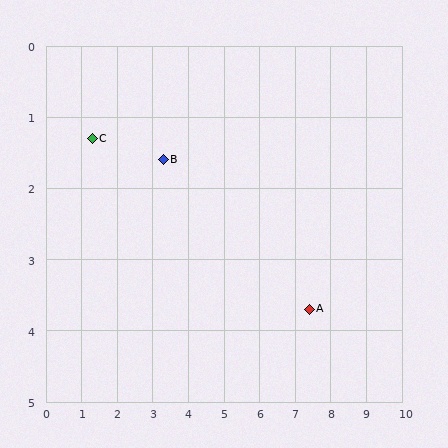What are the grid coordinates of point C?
Point C is at approximately (1.3, 1.3).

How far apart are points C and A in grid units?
Points C and A are about 6.6 grid units apart.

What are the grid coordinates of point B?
Point B is at approximately (3.3, 1.6).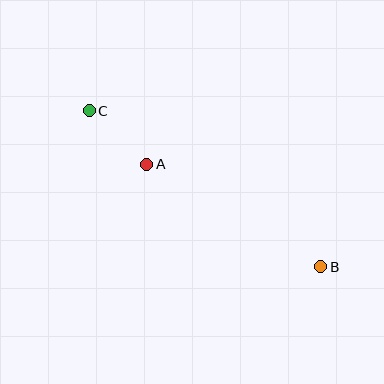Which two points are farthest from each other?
Points B and C are farthest from each other.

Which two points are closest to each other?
Points A and C are closest to each other.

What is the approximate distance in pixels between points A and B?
The distance between A and B is approximately 202 pixels.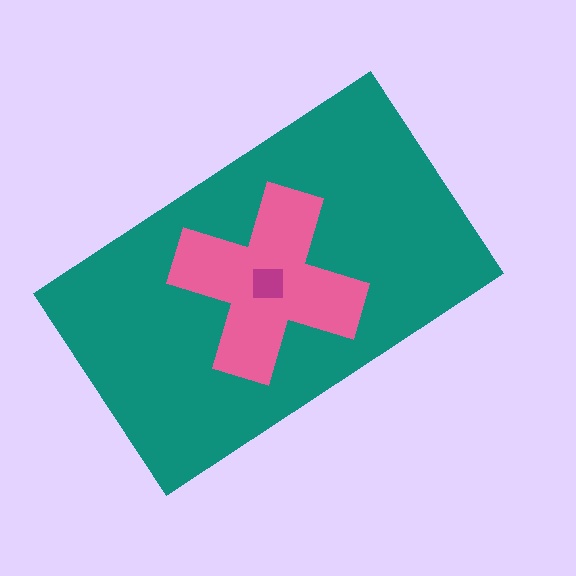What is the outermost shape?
The teal rectangle.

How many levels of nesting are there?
3.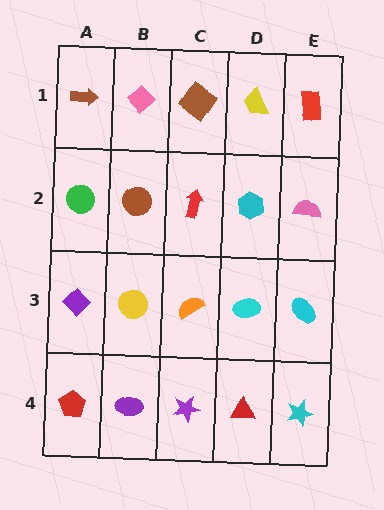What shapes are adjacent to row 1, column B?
A brown circle (row 2, column B), a brown arrow (row 1, column A), a brown diamond (row 1, column C).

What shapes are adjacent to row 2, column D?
A yellow trapezoid (row 1, column D), a cyan ellipse (row 3, column D), a red arrow (row 2, column C), a pink semicircle (row 2, column E).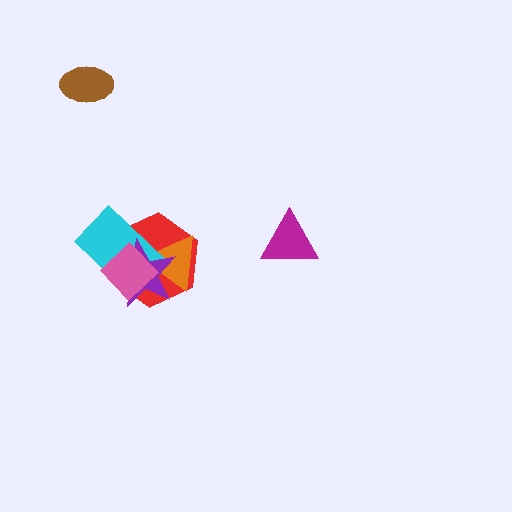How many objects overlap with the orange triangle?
4 objects overlap with the orange triangle.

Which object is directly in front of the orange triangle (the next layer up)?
The cyan rectangle is directly in front of the orange triangle.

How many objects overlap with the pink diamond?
4 objects overlap with the pink diamond.